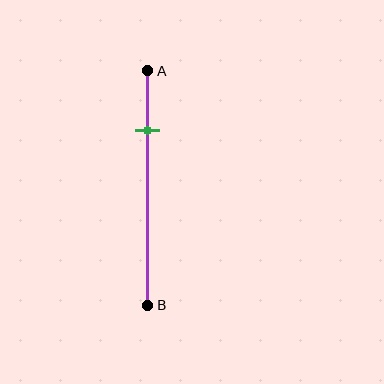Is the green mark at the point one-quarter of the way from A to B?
Yes, the mark is approximately at the one-quarter point.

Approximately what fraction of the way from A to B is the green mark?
The green mark is approximately 25% of the way from A to B.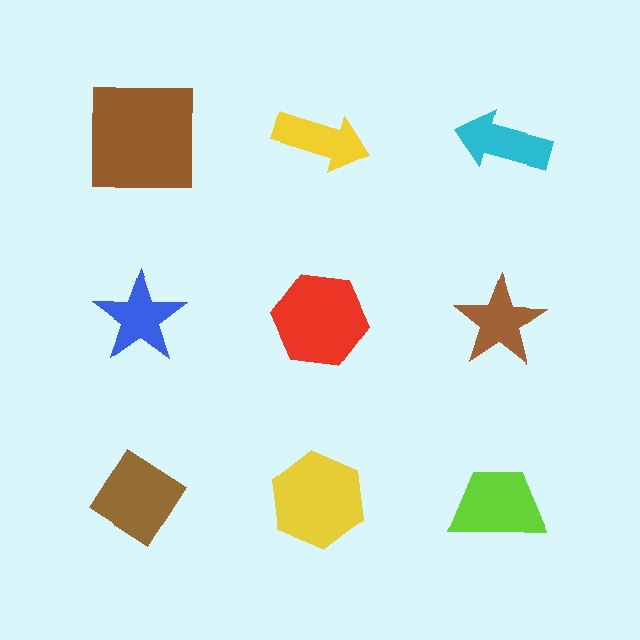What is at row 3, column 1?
A brown diamond.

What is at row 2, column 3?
A brown star.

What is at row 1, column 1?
A brown square.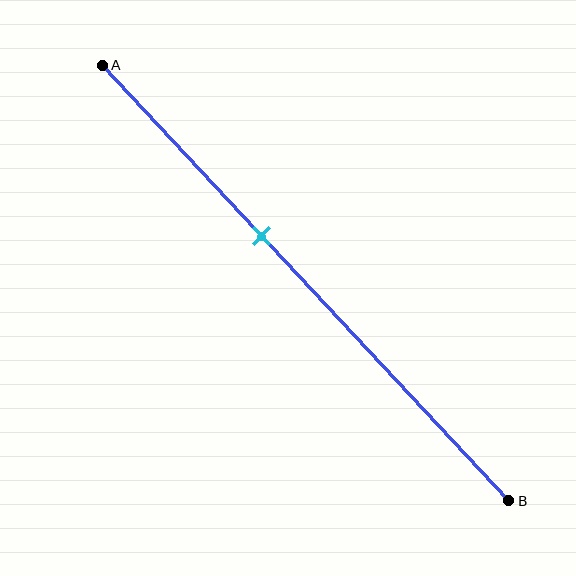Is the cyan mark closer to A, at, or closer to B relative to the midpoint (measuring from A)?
The cyan mark is closer to point A than the midpoint of segment AB.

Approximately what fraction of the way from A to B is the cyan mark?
The cyan mark is approximately 40% of the way from A to B.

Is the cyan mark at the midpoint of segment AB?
No, the mark is at about 40% from A, not at the 50% midpoint.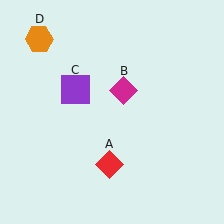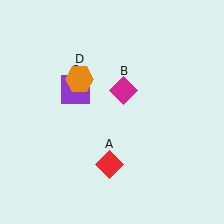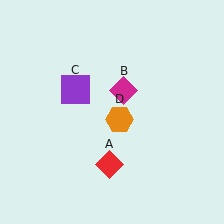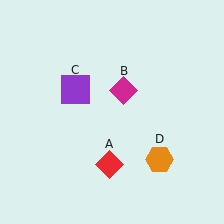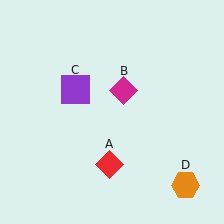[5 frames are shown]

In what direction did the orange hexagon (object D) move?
The orange hexagon (object D) moved down and to the right.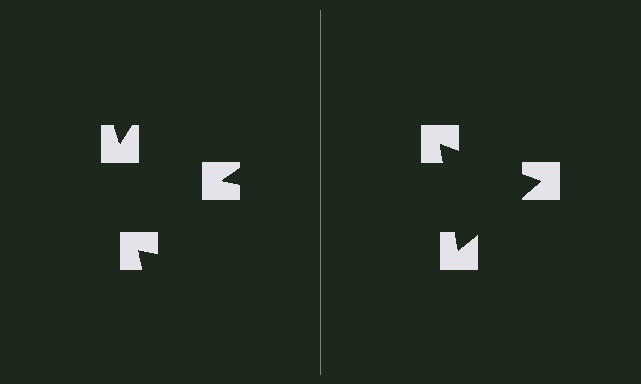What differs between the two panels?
The notched squares are positioned identically on both sides; only the wedge orientations differ. On the right they align to a triangle; on the left they are misaligned.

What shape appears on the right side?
An illusory triangle.